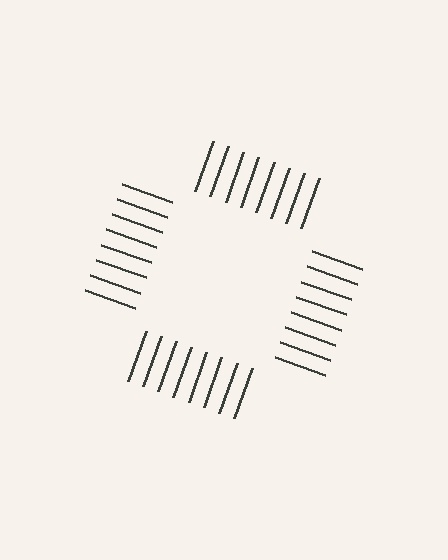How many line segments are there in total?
32 — 8 along each of the 4 edges.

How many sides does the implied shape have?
4 sides — the line-ends trace a square.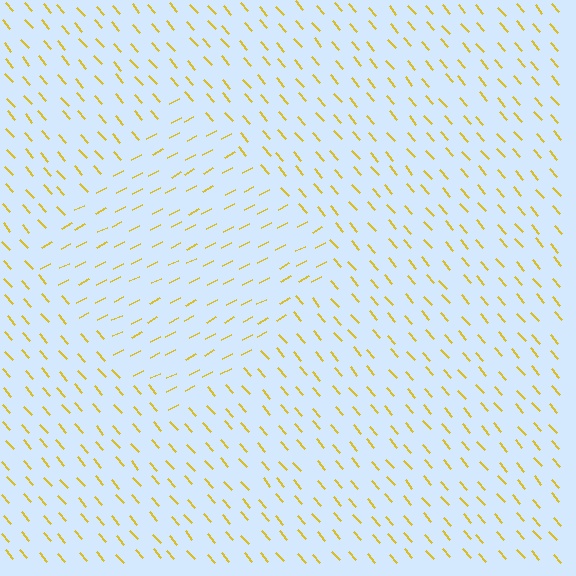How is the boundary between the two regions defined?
The boundary is defined purely by a change in line orientation (approximately 77 degrees difference). All lines are the same color and thickness.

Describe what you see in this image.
The image is filled with small yellow line segments. A diamond region in the image has lines oriented differently from the surrounding lines, creating a visible texture boundary.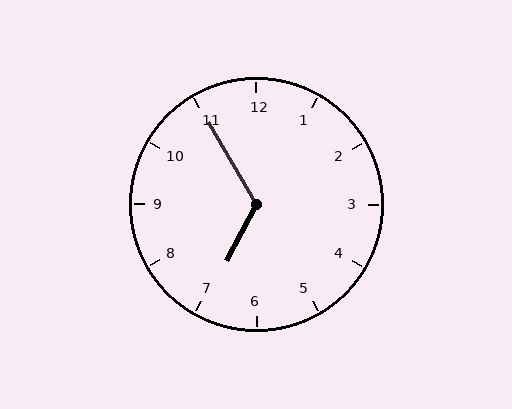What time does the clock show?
6:55.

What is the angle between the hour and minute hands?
Approximately 122 degrees.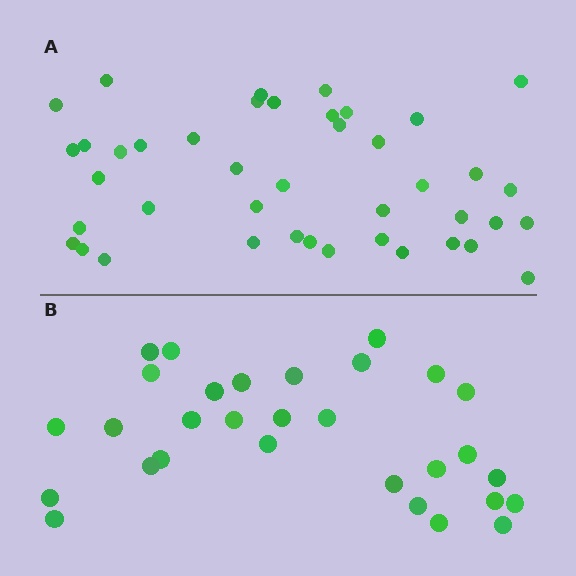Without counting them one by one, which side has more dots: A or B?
Region A (the top region) has more dots.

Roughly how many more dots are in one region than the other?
Region A has roughly 12 or so more dots than region B.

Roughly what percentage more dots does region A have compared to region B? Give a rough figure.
About 40% more.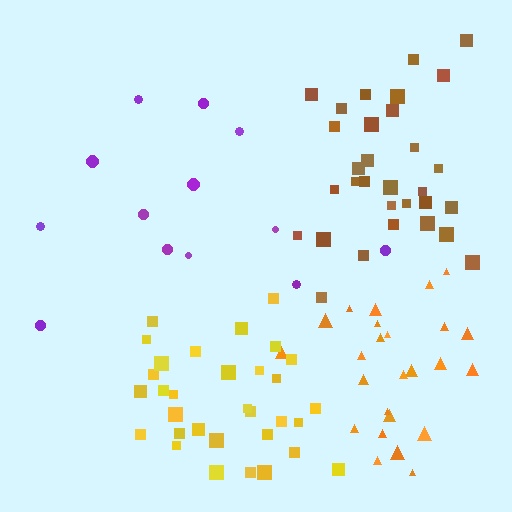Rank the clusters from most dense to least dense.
yellow, brown, orange, purple.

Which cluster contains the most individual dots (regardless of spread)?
Yellow (32).